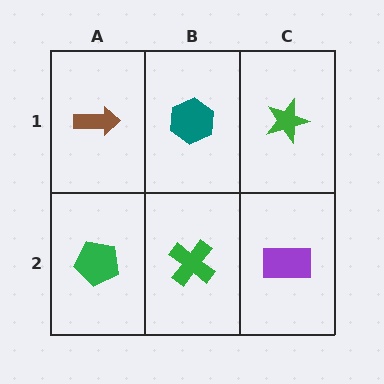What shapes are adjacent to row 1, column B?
A green cross (row 2, column B), a brown arrow (row 1, column A), a green star (row 1, column C).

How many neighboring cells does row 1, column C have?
2.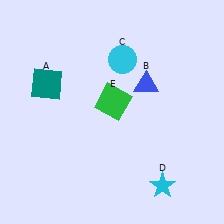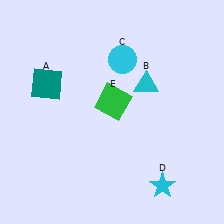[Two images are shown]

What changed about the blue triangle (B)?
In Image 1, B is blue. In Image 2, it changed to cyan.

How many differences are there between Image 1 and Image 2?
There is 1 difference between the two images.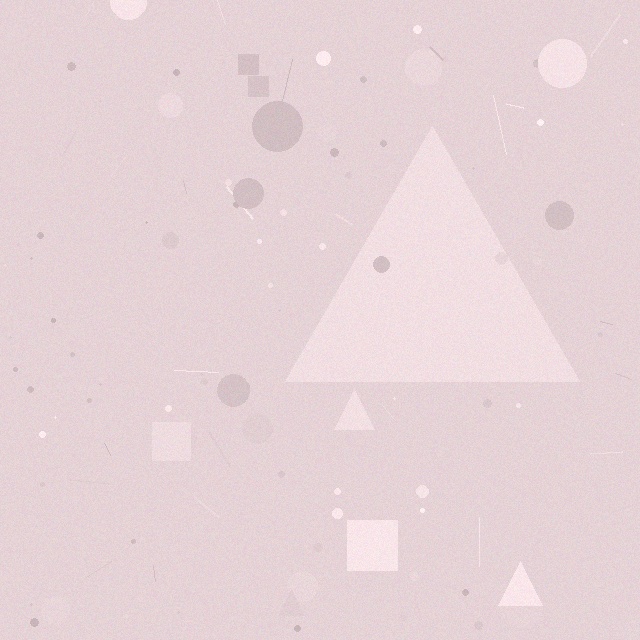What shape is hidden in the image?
A triangle is hidden in the image.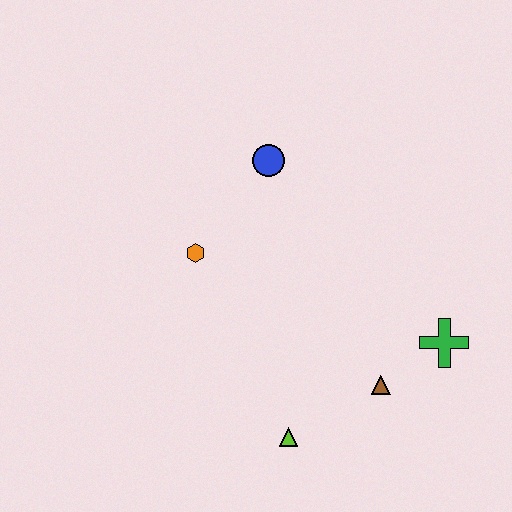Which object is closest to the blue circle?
The orange hexagon is closest to the blue circle.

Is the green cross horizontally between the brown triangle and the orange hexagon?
No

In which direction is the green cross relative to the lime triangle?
The green cross is to the right of the lime triangle.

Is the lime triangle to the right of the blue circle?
Yes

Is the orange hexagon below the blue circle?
Yes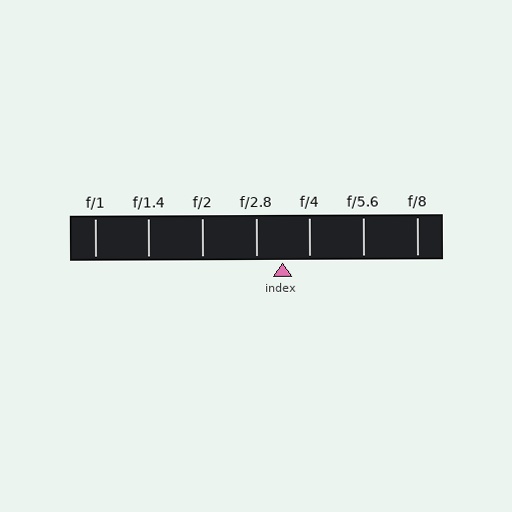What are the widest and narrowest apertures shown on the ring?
The widest aperture shown is f/1 and the narrowest is f/8.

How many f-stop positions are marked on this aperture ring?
There are 7 f-stop positions marked.